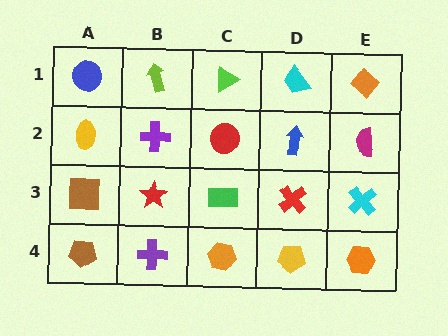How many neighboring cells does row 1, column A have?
2.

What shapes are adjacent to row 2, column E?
An orange diamond (row 1, column E), a cyan cross (row 3, column E), a blue arrow (row 2, column D).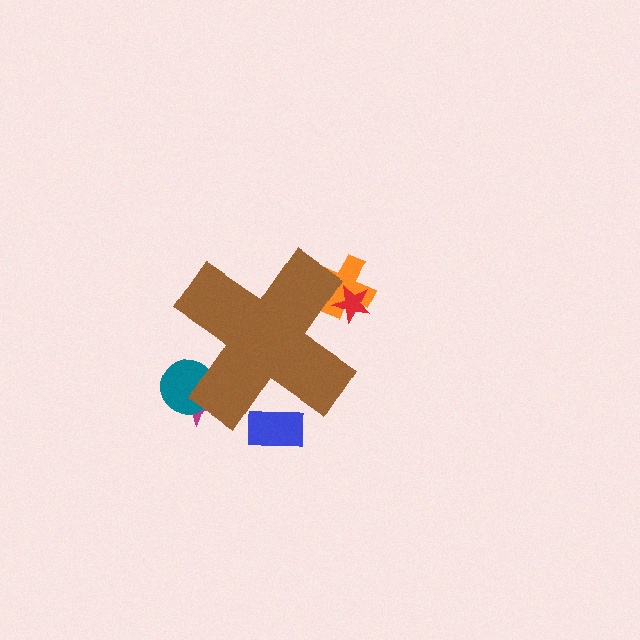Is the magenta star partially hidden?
Yes, the magenta star is partially hidden behind the brown cross.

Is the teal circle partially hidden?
Yes, the teal circle is partially hidden behind the brown cross.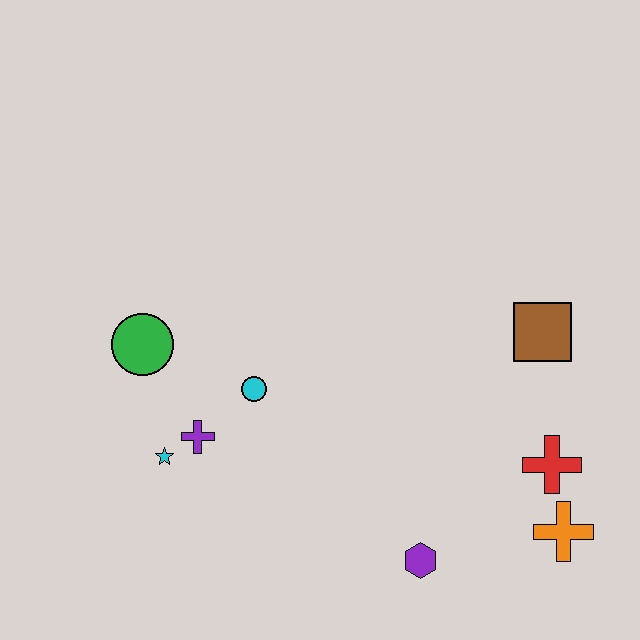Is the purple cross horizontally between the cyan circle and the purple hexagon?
No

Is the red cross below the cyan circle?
Yes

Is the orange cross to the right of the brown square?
Yes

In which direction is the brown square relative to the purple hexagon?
The brown square is above the purple hexagon.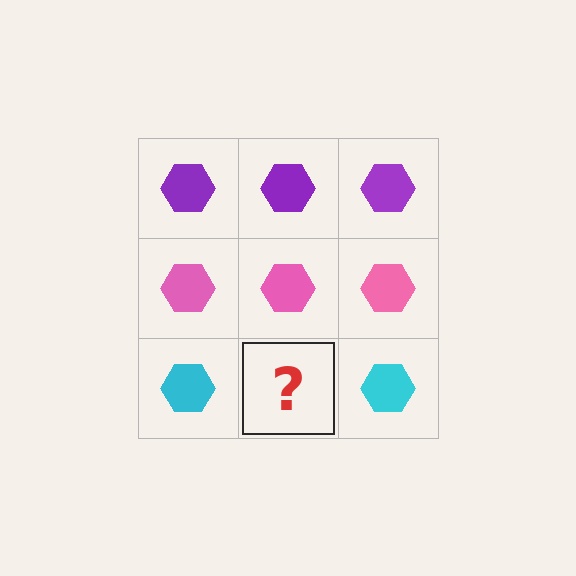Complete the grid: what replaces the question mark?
The question mark should be replaced with a cyan hexagon.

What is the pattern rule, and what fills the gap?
The rule is that each row has a consistent color. The gap should be filled with a cyan hexagon.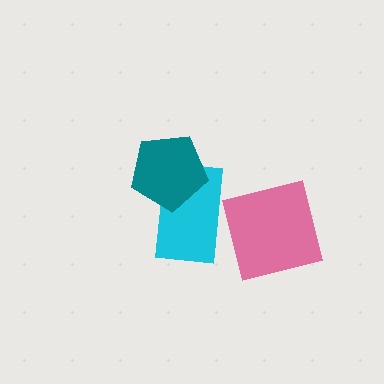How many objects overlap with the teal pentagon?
1 object overlaps with the teal pentagon.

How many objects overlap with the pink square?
0 objects overlap with the pink square.